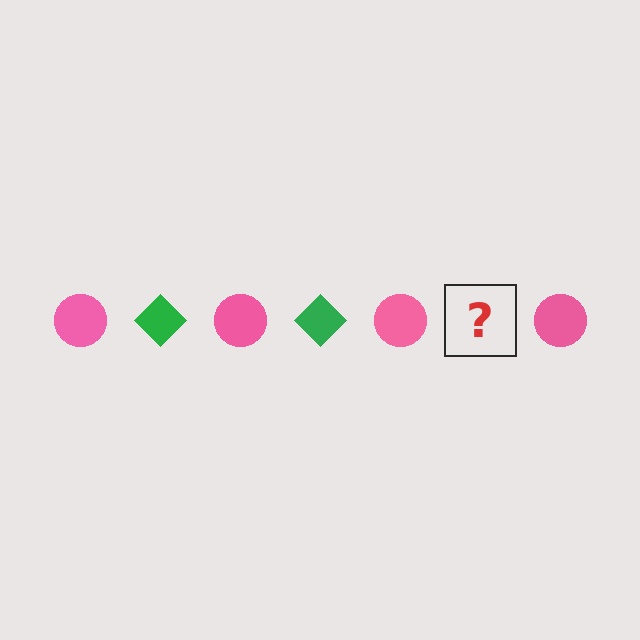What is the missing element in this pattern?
The missing element is a green diamond.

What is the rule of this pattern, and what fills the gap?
The rule is that the pattern alternates between pink circle and green diamond. The gap should be filled with a green diamond.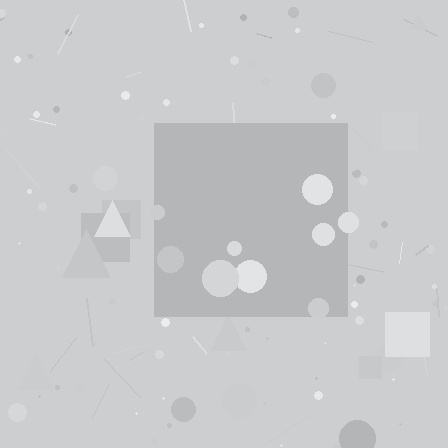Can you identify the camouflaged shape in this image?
The camouflaged shape is a square.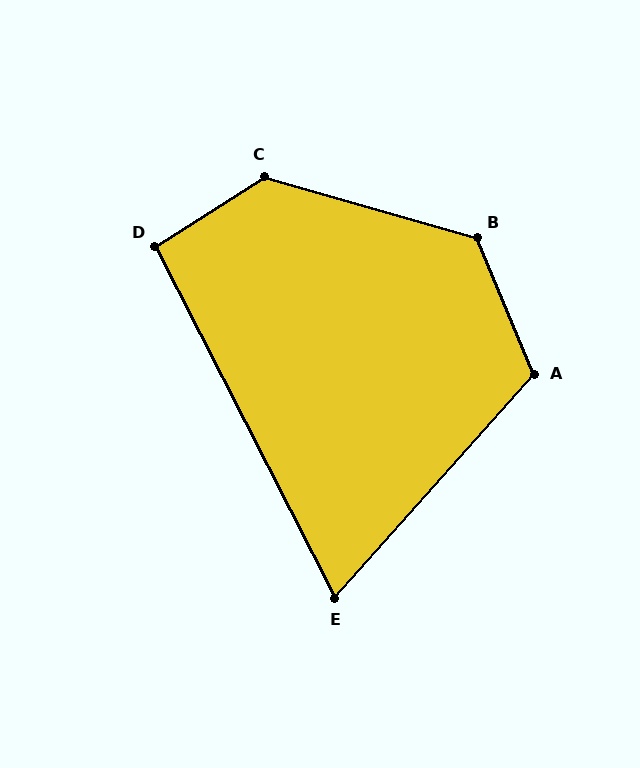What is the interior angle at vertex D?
Approximately 96 degrees (obtuse).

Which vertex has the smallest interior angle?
E, at approximately 69 degrees.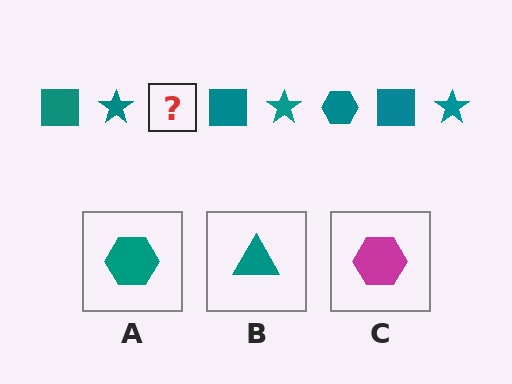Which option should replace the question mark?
Option A.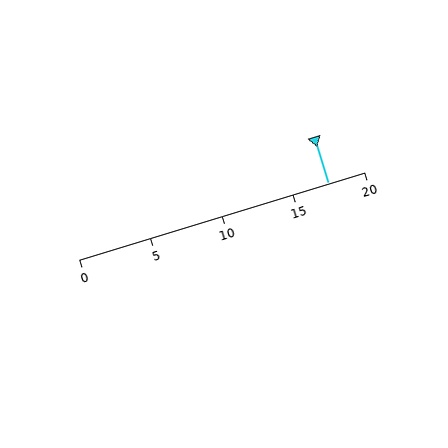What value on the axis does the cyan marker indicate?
The marker indicates approximately 17.5.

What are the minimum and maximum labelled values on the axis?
The axis runs from 0 to 20.